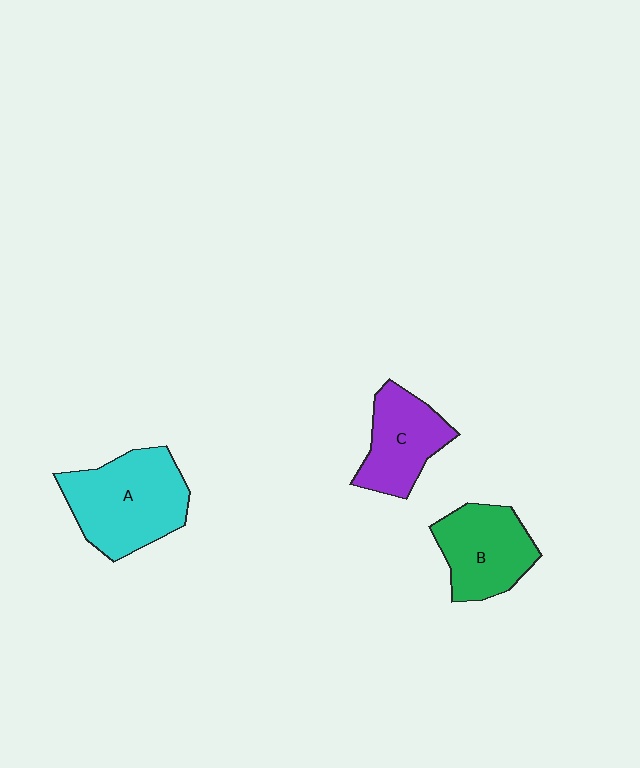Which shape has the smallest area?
Shape C (purple).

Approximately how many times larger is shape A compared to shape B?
Approximately 1.3 times.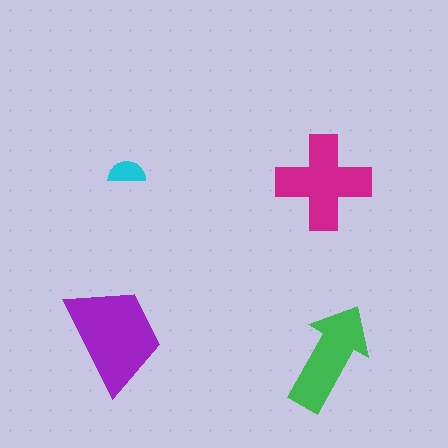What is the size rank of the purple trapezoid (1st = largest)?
1st.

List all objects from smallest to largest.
The cyan semicircle, the green arrow, the magenta cross, the purple trapezoid.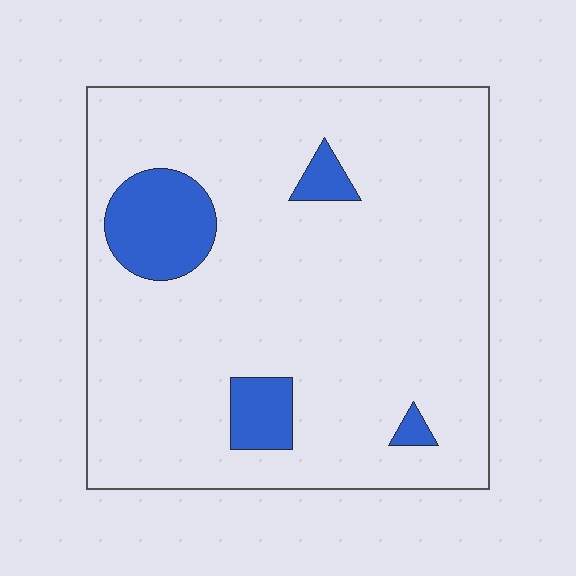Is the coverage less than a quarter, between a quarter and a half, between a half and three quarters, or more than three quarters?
Less than a quarter.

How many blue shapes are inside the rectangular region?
4.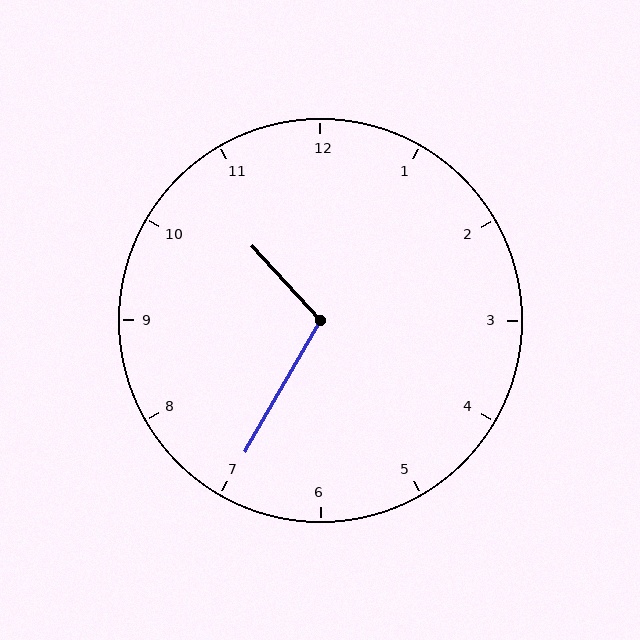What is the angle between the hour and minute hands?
Approximately 108 degrees.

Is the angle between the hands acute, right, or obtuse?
It is obtuse.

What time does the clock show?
10:35.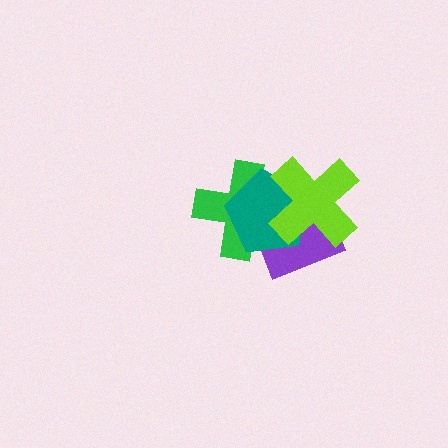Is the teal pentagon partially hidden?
Yes, it is partially covered by another shape.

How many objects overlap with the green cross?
3 objects overlap with the green cross.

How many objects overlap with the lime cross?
3 objects overlap with the lime cross.